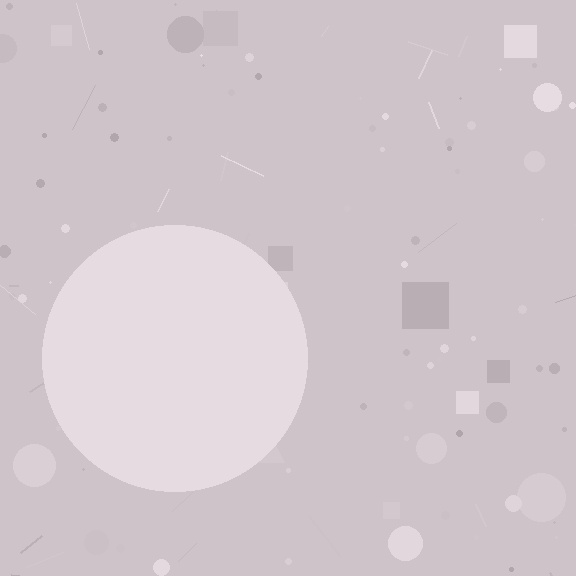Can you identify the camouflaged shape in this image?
The camouflaged shape is a circle.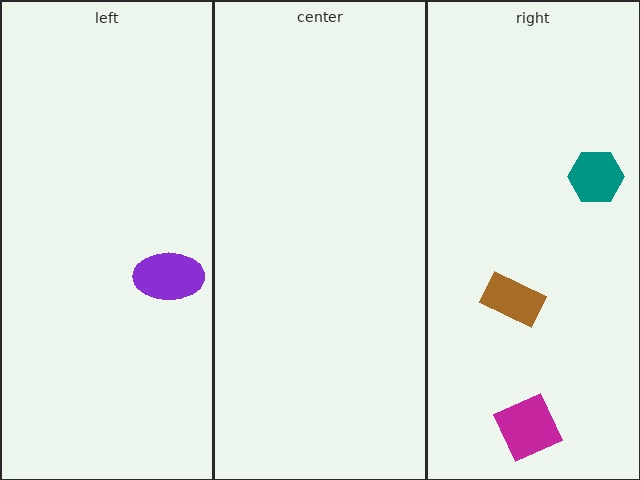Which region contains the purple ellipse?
The left region.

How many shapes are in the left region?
1.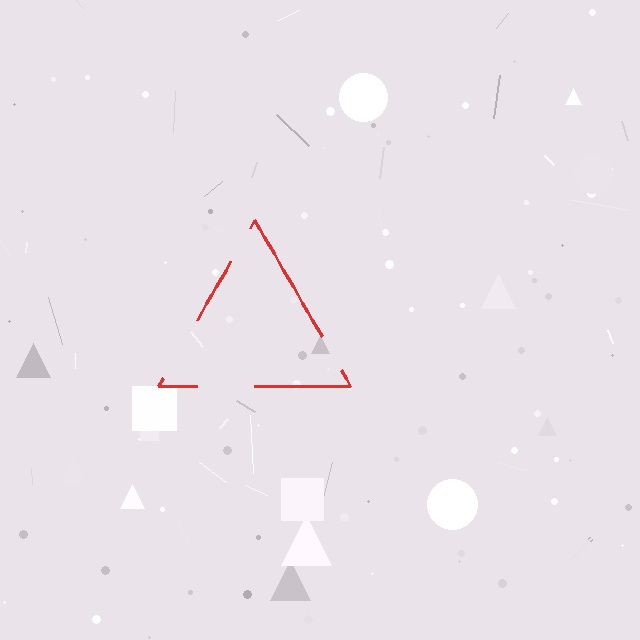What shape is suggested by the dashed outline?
The dashed outline suggests a triangle.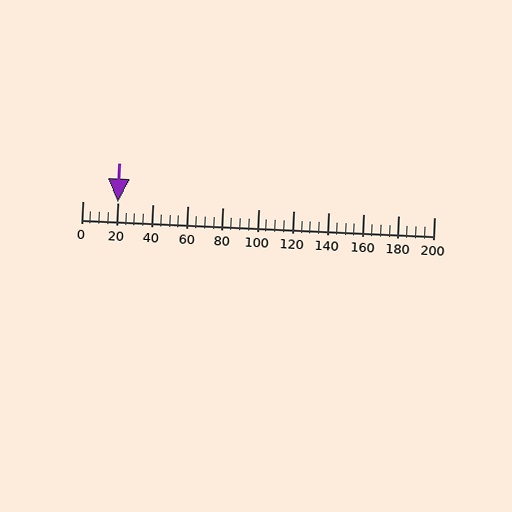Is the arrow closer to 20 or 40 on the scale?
The arrow is closer to 20.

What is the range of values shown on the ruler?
The ruler shows values from 0 to 200.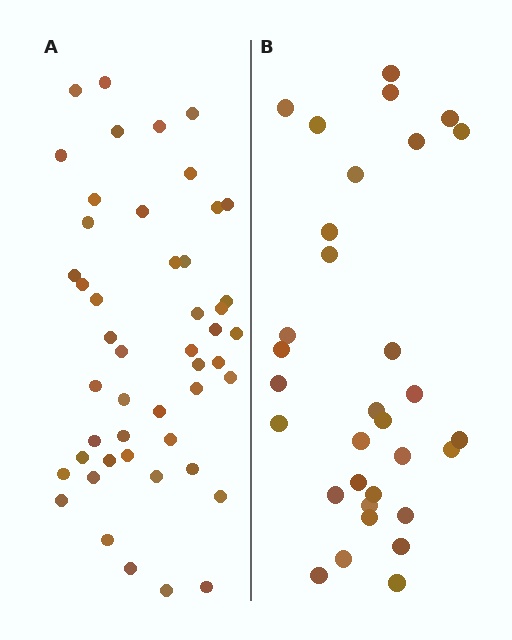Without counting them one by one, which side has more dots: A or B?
Region A (the left region) has more dots.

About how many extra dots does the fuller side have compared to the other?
Region A has approximately 15 more dots than region B.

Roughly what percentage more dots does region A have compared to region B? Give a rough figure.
About 50% more.